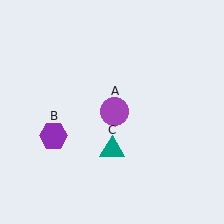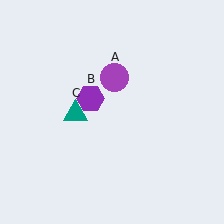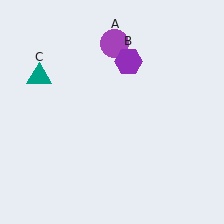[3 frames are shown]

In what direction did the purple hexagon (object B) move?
The purple hexagon (object B) moved up and to the right.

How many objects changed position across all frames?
3 objects changed position: purple circle (object A), purple hexagon (object B), teal triangle (object C).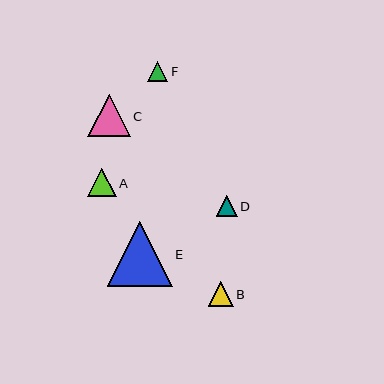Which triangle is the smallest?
Triangle D is the smallest with a size of approximately 21 pixels.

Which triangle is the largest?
Triangle E is the largest with a size of approximately 65 pixels.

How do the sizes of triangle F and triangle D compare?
Triangle F and triangle D are approximately the same size.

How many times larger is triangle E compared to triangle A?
Triangle E is approximately 2.3 times the size of triangle A.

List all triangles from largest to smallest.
From largest to smallest: E, C, A, B, F, D.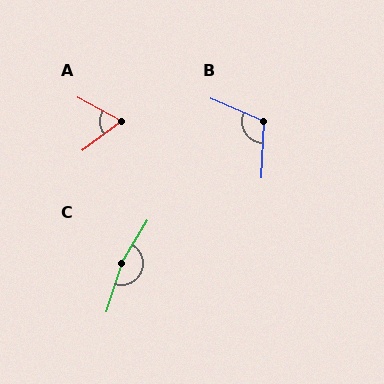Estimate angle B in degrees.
Approximately 110 degrees.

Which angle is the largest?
C, at approximately 166 degrees.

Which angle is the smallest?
A, at approximately 65 degrees.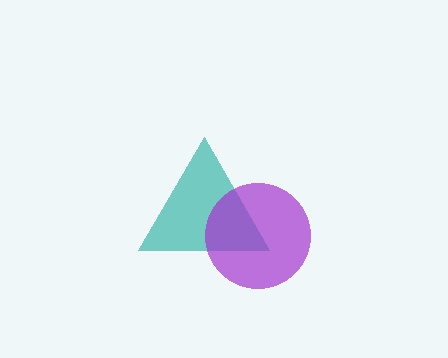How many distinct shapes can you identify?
There are 2 distinct shapes: a teal triangle, a purple circle.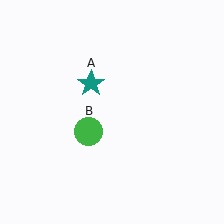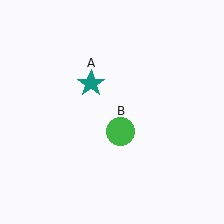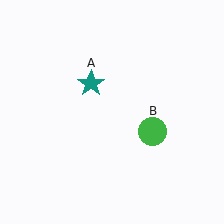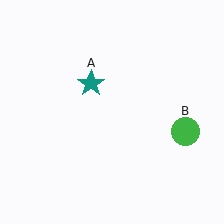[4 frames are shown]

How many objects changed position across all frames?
1 object changed position: green circle (object B).